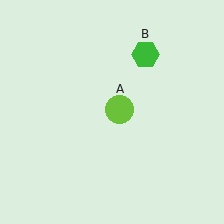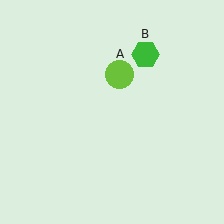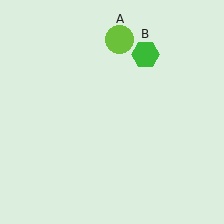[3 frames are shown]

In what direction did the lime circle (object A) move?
The lime circle (object A) moved up.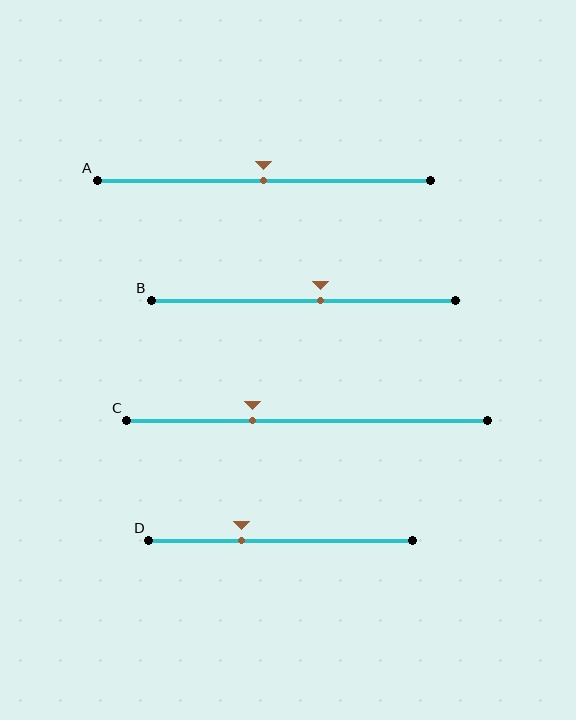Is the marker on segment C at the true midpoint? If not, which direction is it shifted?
No, the marker on segment C is shifted to the left by about 15% of the segment length.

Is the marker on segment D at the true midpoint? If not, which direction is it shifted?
No, the marker on segment D is shifted to the left by about 15% of the segment length.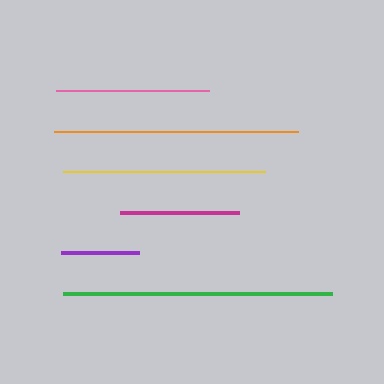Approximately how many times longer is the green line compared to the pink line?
The green line is approximately 1.8 times the length of the pink line.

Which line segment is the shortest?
The purple line is the shortest at approximately 79 pixels.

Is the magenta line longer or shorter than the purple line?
The magenta line is longer than the purple line.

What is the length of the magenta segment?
The magenta segment is approximately 118 pixels long.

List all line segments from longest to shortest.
From longest to shortest: green, orange, yellow, pink, magenta, purple.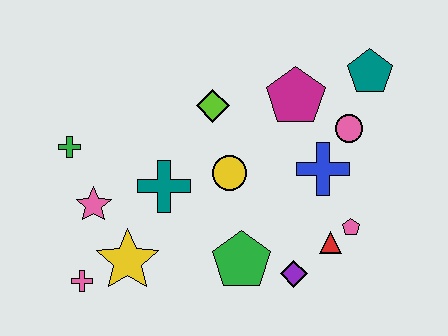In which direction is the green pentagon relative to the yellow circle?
The green pentagon is below the yellow circle.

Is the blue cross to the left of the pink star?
No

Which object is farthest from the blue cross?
The pink cross is farthest from the blue cross.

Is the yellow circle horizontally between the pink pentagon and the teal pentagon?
No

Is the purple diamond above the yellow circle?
No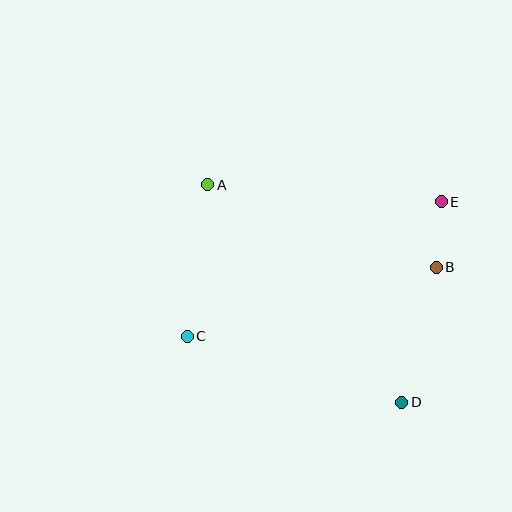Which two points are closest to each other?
Points B and E are closest to each other.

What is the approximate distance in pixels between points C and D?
The distance between C and D is approximately 224 pixels.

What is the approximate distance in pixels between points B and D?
The distance between B and D is approximately 139 pixels.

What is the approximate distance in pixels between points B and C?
The distance between B and C is approximately 258 pixels.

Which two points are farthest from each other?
Points A and D are farthest from each other.